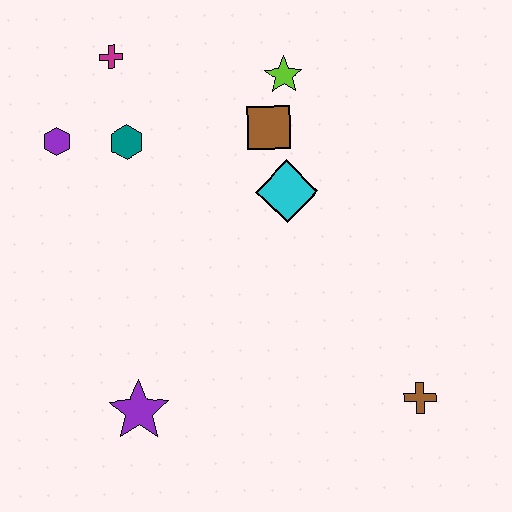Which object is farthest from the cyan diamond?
The purple star is farthest from the cyan diamond.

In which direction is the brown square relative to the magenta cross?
The brown square is to the right of the magenta cross.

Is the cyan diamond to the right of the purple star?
Yes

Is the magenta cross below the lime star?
No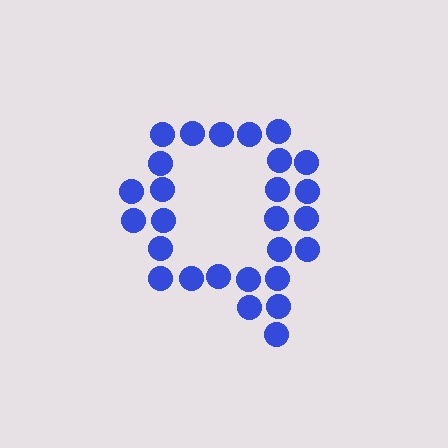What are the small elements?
The small elements are circles.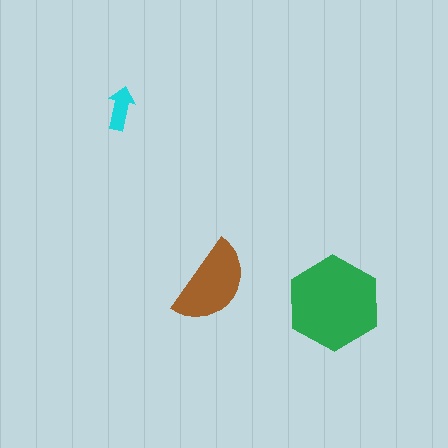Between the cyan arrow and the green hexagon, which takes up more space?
The green hexagon.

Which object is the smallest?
The cyan arrow.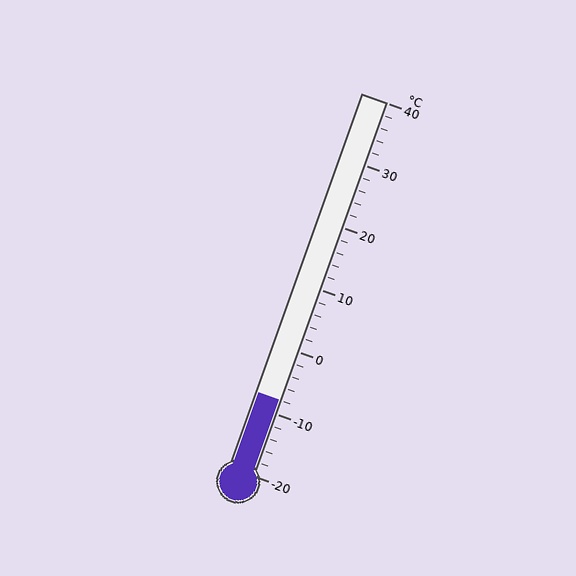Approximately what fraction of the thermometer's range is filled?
The thermometer is filled to approximately 20% of its range.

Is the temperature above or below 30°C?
The temperature is below 30°C.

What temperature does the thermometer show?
The thermometer shows approximately -8°C.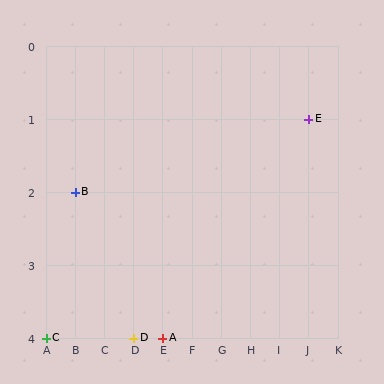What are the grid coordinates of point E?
Point E is at grid coordinates (J, 1).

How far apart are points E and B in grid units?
Points E and B are 8 columns and 1 row apart (about 8.1 grid units diagonally).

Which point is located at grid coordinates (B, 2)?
Point B is at (B, 2).